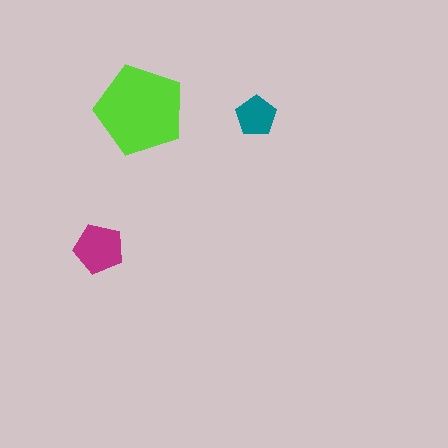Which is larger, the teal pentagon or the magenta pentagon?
The magenta one.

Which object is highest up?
The lime pentagon is topmost.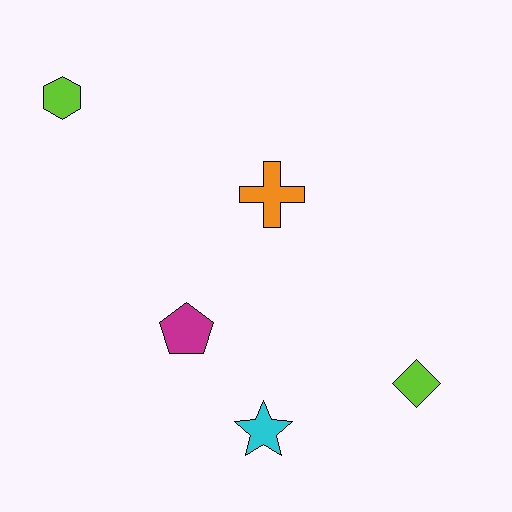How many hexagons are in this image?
There is 1 hexagon.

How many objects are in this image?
There are 5 objects.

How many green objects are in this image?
There are no green objects.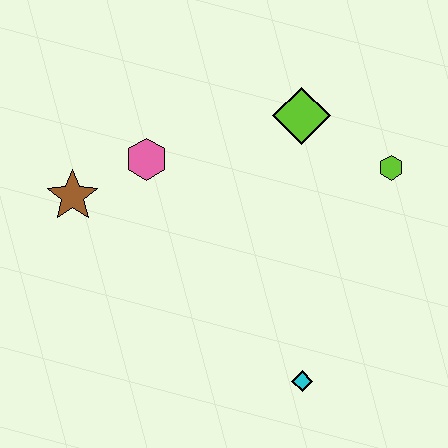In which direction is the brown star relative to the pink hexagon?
The brown star is to the left of the pink hexagon.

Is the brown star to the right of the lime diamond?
No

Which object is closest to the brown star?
The pink hexagon is closest to the brown star.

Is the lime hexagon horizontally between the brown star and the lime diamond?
No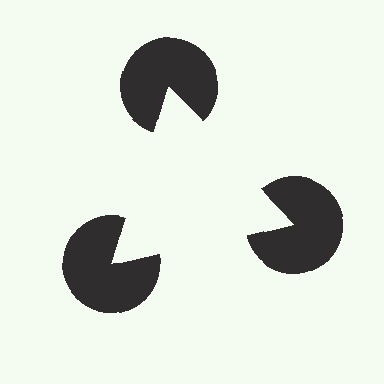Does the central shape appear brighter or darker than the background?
It typically appears slightly brighter than the background, even though no actual brightness change is drawn.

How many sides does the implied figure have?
3 sides.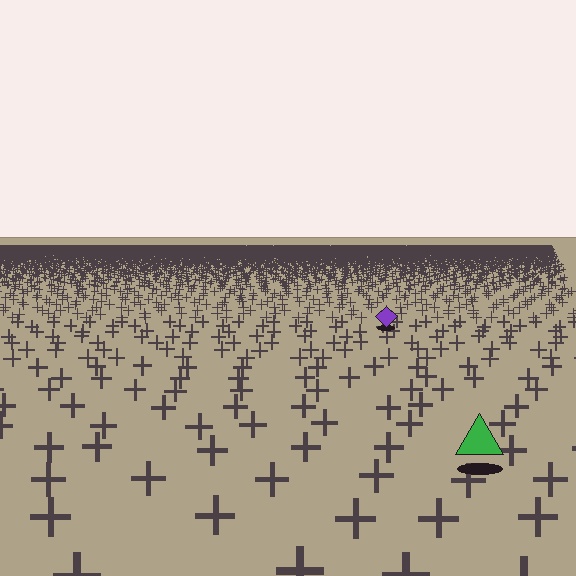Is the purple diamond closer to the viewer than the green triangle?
No. The green triangle is closer — you can tell from the texture gradient: the ground texture is coarser near it.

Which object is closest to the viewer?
The green triangle is closest. The texture marks near it are larger and more spread out.